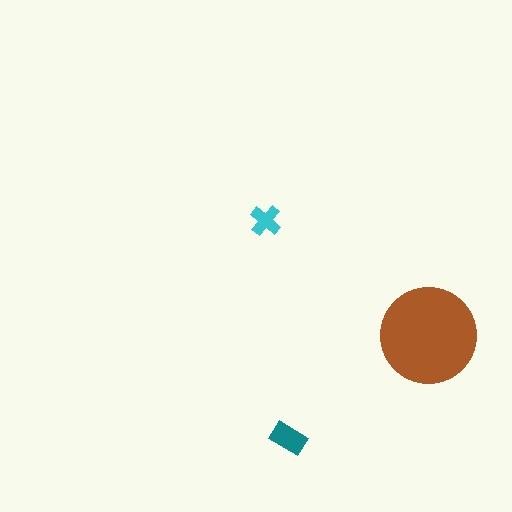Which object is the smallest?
The cyan cross.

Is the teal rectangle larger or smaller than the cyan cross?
Larger.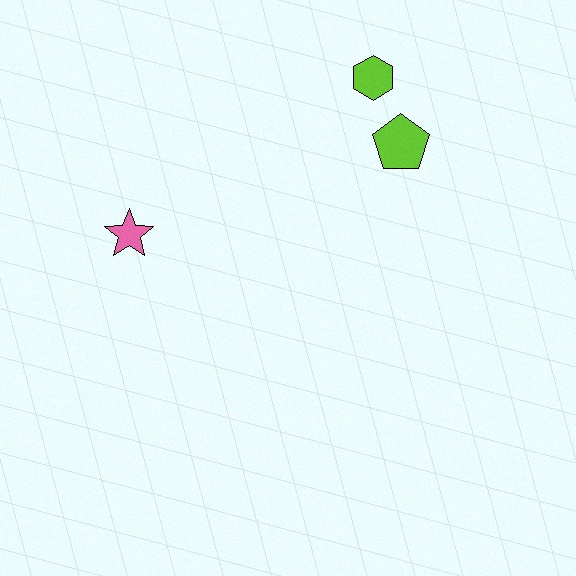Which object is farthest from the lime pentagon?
The pink star is farthest from the lime pentagon.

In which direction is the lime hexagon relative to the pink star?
The lime hexagon is to the right of the pink star.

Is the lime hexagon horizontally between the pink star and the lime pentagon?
Yes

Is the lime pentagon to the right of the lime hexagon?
Yes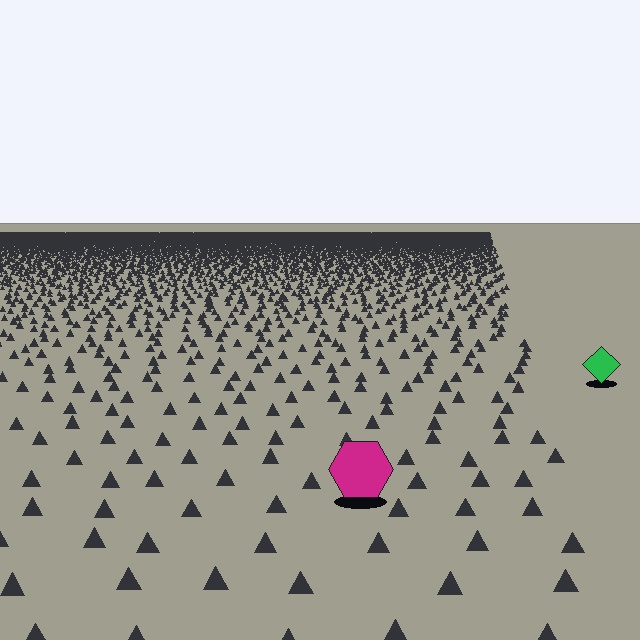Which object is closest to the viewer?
The magenta hexagon is closest. The texture marks near it are larger and more spread out.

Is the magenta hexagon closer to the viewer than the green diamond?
Yes. The magenta hexagon is closer — you can tell from the texture gradient: the ground texture is coarser near it.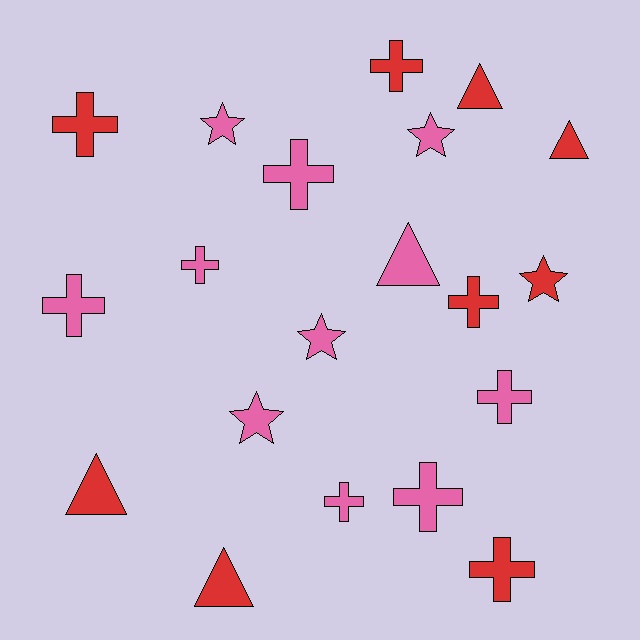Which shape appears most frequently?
Cross, with 10 objects.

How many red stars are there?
There is 1 red star.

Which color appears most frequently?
Pink, with 11 objects.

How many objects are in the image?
There are 20 objects.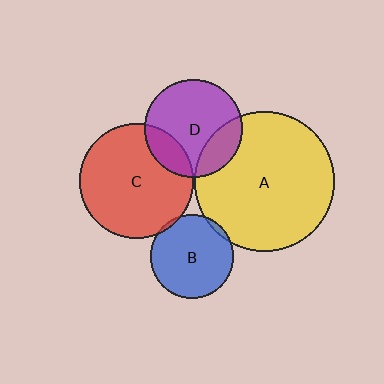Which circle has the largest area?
Circle A (yellow).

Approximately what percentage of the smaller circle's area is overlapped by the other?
Approximately 20%.